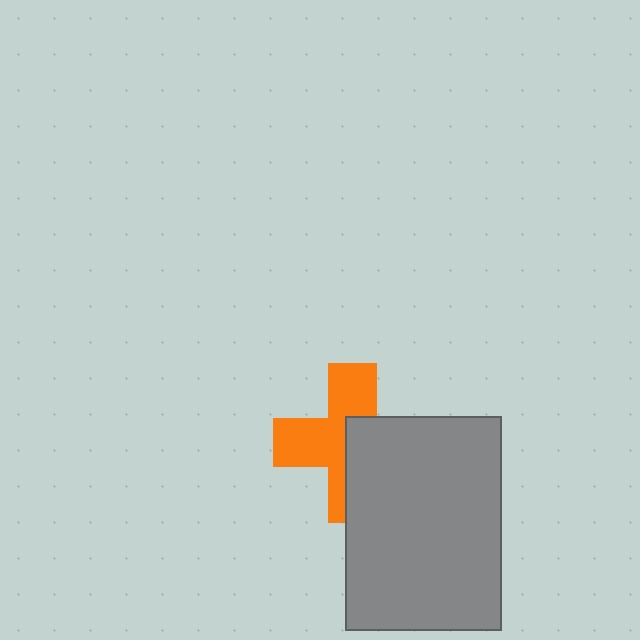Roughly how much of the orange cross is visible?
About half of it is visible (roughly 54%).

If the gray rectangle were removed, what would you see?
You would see the complete orange cross.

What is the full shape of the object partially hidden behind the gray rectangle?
The partially hidden object is an orange cross.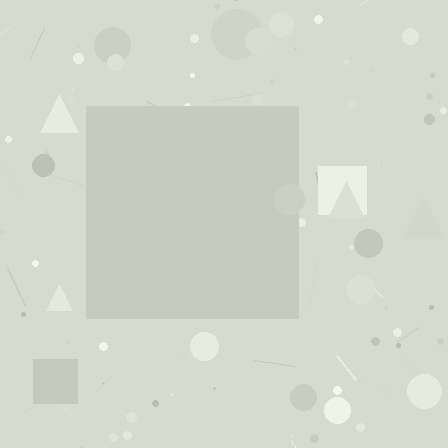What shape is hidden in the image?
A square is hidden in the image.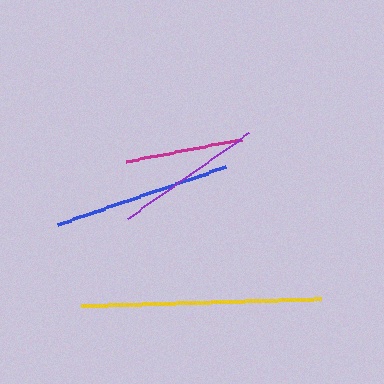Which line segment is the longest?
The yellow line is the longest at approximately 240 pixels.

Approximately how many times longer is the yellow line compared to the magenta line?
The yellow line is approximately 2.0 times the length of the magenta line.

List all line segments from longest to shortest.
From longest to shortest: yellow, blue, purple, magenta.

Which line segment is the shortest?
The magenta line is the shortest at approximately 118 pixels.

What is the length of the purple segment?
The purple segment is approximately 148 pixels long.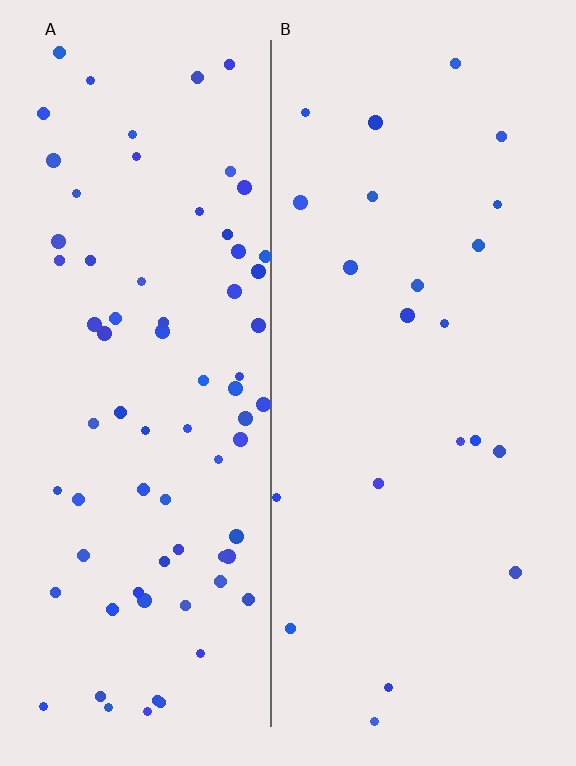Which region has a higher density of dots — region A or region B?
A (the left).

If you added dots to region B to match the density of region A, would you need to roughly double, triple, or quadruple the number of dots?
Approximately triple.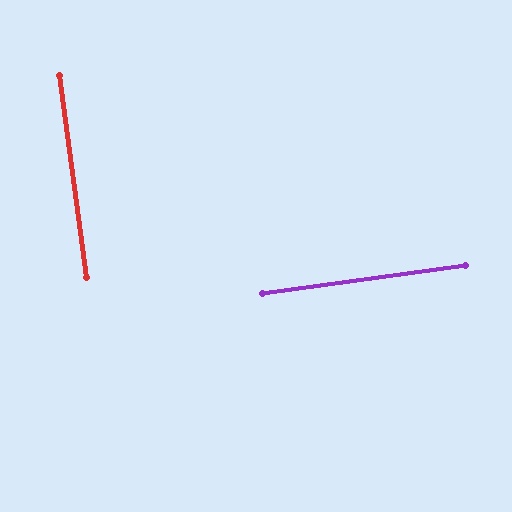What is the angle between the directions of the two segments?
Approximately 90 degrees.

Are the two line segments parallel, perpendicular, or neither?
Perpendicular — they meet at approximately 90°.